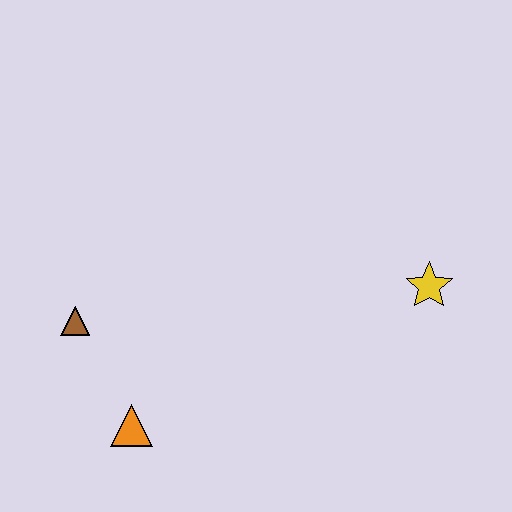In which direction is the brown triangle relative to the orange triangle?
The brown triangle is above the orange triangle.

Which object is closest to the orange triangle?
The brown triangle is closest to the orange triangle.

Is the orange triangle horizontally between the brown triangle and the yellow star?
Yes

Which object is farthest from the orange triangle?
The yellow star is farthest from the orange triangle.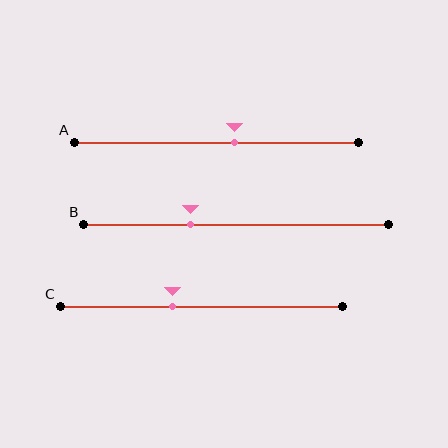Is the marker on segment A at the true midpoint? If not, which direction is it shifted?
No, the marker on segment A is shifted to the right by about 6% of the segment length.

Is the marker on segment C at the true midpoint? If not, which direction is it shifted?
No, the marker on segment C is shifted to the left by about 10% of the segment length.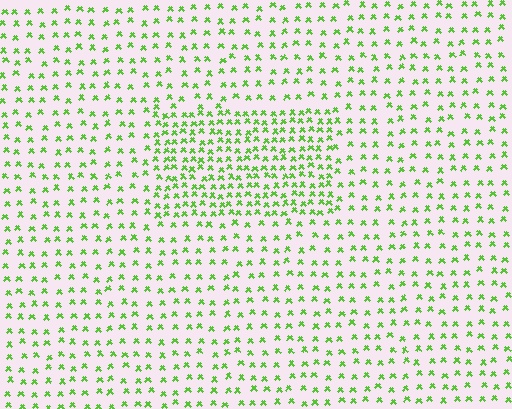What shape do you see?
I see a rectangle.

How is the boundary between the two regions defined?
The boundary is defined by a change in element density (approximately 2.0x ratio). All elements are the same color, size, and shape.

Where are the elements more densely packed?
The elements are more densely packed inside the rectangle boundary.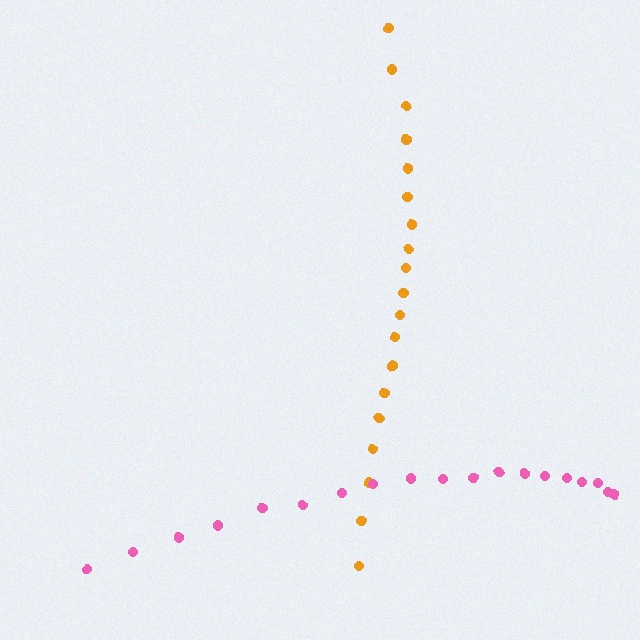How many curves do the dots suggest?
There are 2 distinct paths.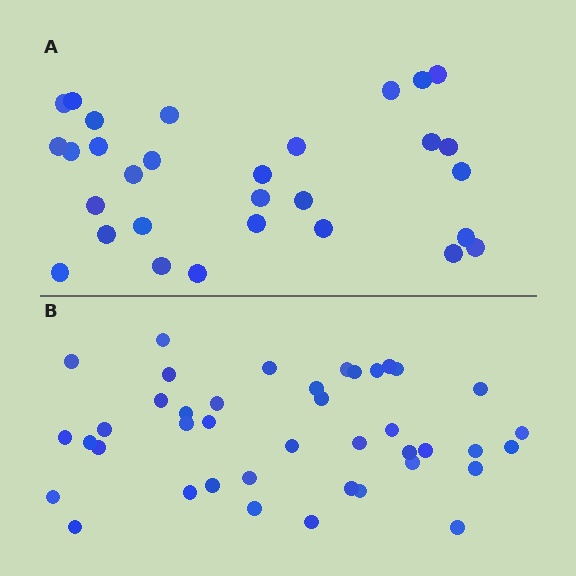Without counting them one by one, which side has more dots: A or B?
Region B (the bottom region) has more dots.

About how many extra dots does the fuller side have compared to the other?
Region B has roughly 12 or so more dots than region A.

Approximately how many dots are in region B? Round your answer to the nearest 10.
About 40 dots. (The exact count is 41, which rounds to 40.)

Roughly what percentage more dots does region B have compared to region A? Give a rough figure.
About 35% more.